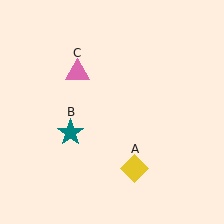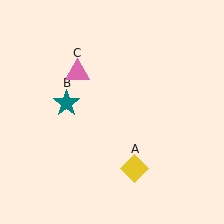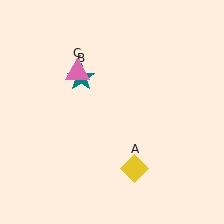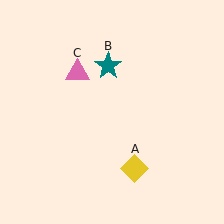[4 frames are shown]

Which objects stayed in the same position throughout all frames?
Yellow diamond (object A) and pink triangle (object C) remained stationary.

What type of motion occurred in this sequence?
The teal star (object B) rotated clockwise around the center of the scene.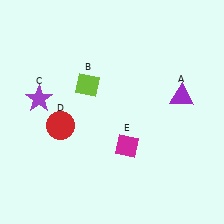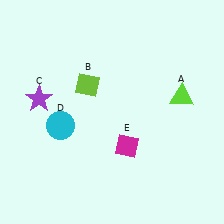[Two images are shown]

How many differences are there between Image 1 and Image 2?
There are 2 differences between the two images.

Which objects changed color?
A changed from purple to lime. D changed from red to cyan.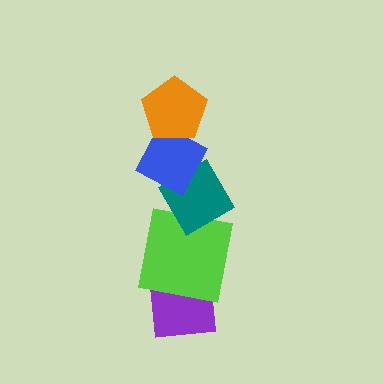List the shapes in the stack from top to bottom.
From top to bottom: the orange pentagon, the blue diamond, the teal diamond, the lime square, the purple square.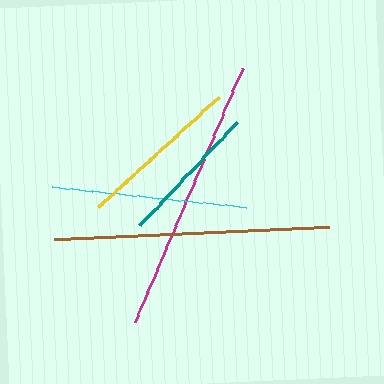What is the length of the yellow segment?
The yellow segment is approximately 163 pixels long.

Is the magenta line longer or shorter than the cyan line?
The magenta line is longer than the cyan line.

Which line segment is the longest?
The magenta line is the longest at approximately 276 pixels.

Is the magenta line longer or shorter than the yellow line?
The magenta line is longer than the yellow line.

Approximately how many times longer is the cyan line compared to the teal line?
The cyan line is approximately 1.4 times the length of the teal line.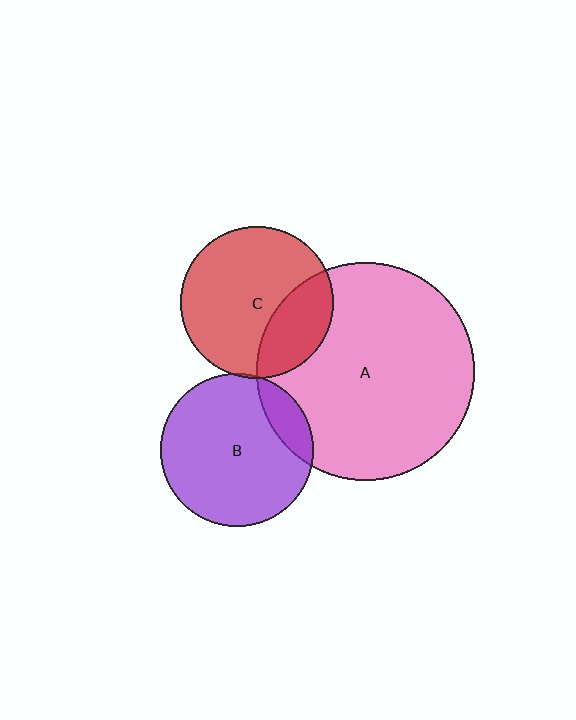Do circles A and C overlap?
Yes.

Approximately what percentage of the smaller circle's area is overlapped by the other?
Approximately 30%.